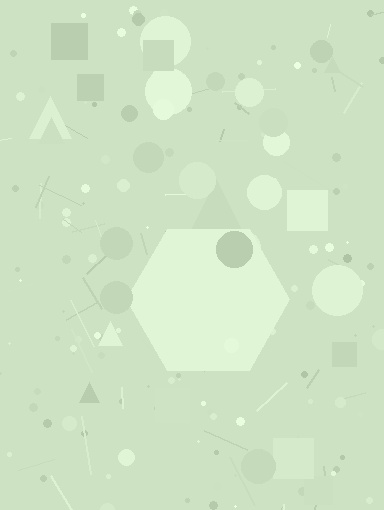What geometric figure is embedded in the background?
A hexagon is embedded in the background.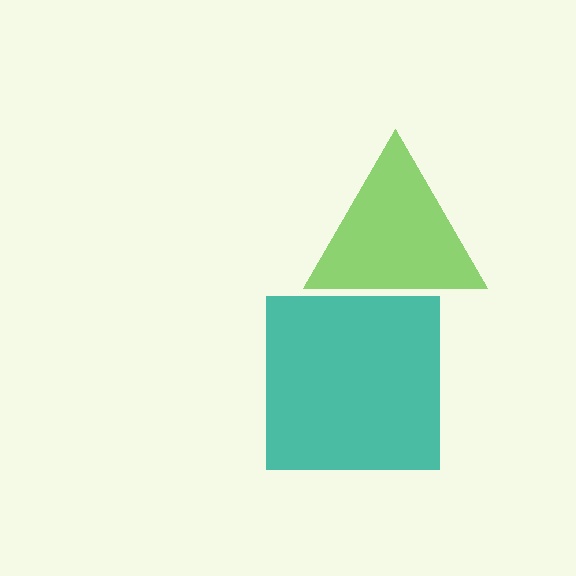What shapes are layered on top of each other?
The layered shapes are: a lime triangle, a teal square.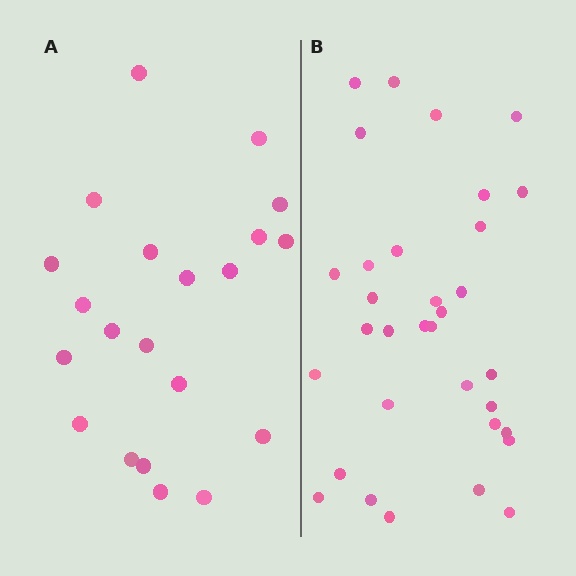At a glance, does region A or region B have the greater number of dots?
Region B (the right region) has more dots.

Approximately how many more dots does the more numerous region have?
Region B has roughly 12 or so more dots than region A.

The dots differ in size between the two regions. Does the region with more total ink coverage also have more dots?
No. Region A has more total ink coverage because its dots are larger, but region B actually contains more individual dots. Total area can be misleading — the number of items is what matters here.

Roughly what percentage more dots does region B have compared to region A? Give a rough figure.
About 55% more.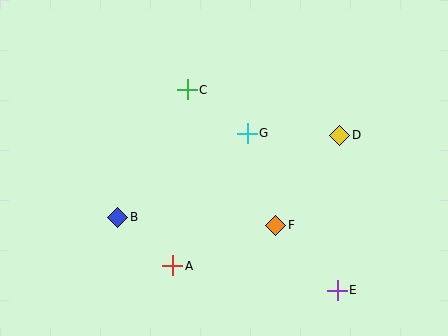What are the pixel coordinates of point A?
Point A is at (173, 266).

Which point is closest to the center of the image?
Point G at (247, 133) is closest to the center.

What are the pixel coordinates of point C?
Point C is at (187, 90).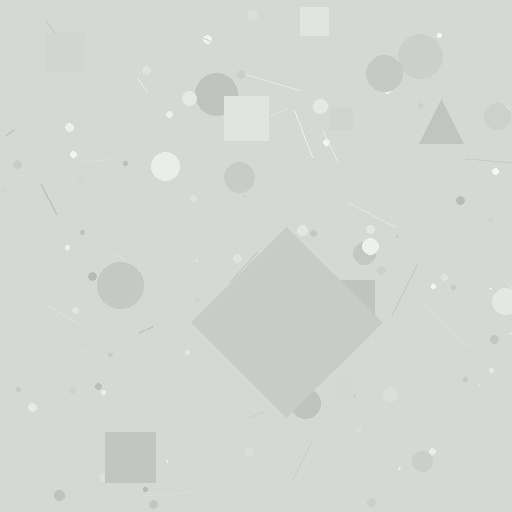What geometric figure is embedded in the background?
A diamond is embedded in the background.